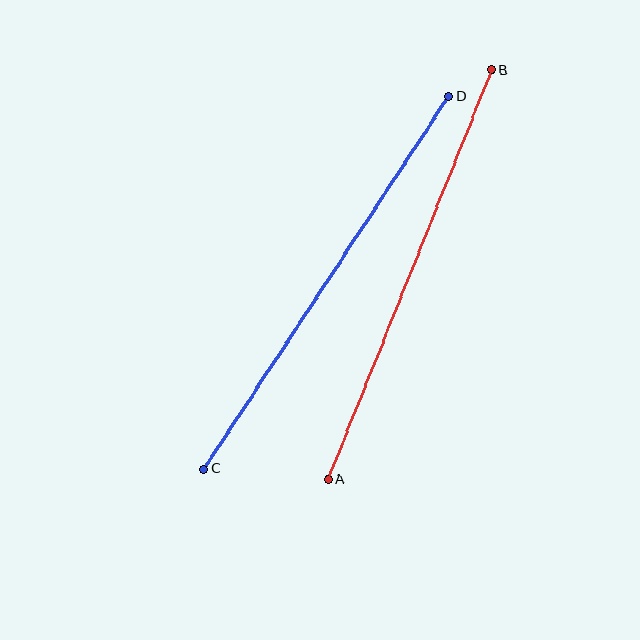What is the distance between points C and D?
The distance is approximately 446 pixels.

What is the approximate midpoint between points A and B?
The midpoint is at approximately (410, 275) pixels.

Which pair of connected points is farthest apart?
Points C and D are farthest apart.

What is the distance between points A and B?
The distance is approximately 441 pixels.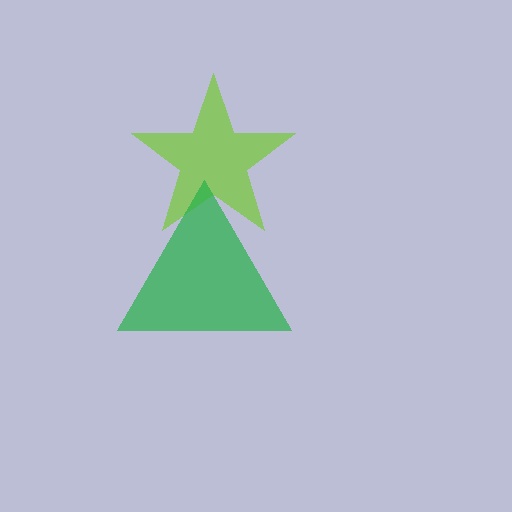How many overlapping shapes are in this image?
There are 2 overlapping shapes in the image.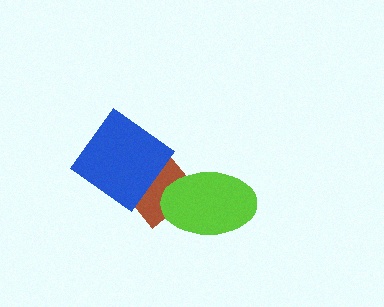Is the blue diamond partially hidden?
No, no other shape covers it.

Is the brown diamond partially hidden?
Yes, it is partially covered by another shape.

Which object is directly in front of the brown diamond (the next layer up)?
The lime ellipse is directly in front of the brown diamond.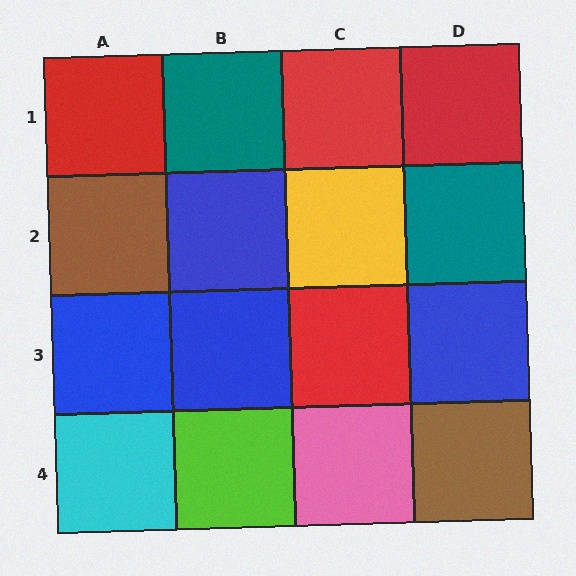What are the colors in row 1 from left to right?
Red, teal, red, red.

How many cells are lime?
1 cell is lime.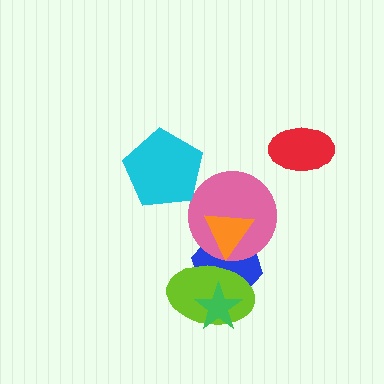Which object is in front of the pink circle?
The orange triangle is in front of the pink circle.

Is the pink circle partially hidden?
Yes, it is partially covered by another shape.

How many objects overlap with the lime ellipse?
3 objects overlap with the lime ellipse.